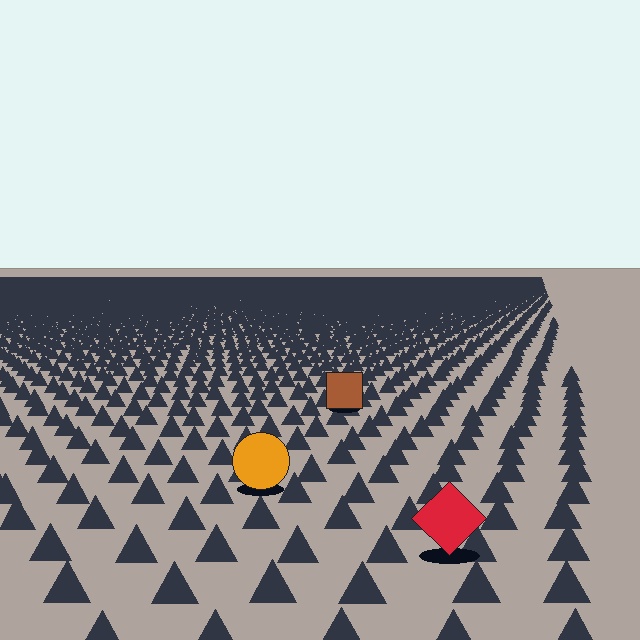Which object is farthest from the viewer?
The brown square is farthest from the viewer. It appears smaller and the ground texture around it is denser.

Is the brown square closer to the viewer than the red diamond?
No. The red diamond is closer — you can tell from the texture gradient: the ground texture is coarser near it.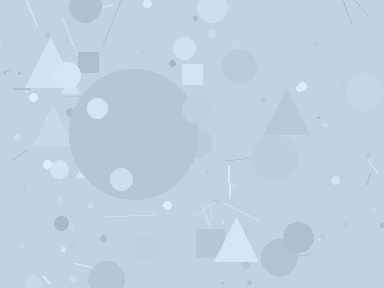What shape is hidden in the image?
A circle is hidden in the image.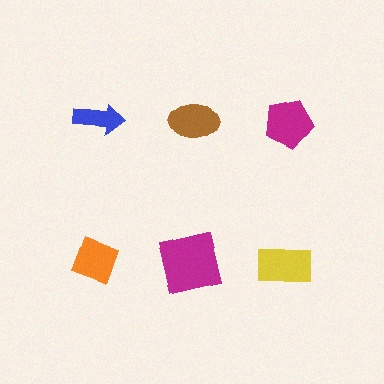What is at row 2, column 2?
A magenta square.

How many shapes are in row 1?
3 shapes.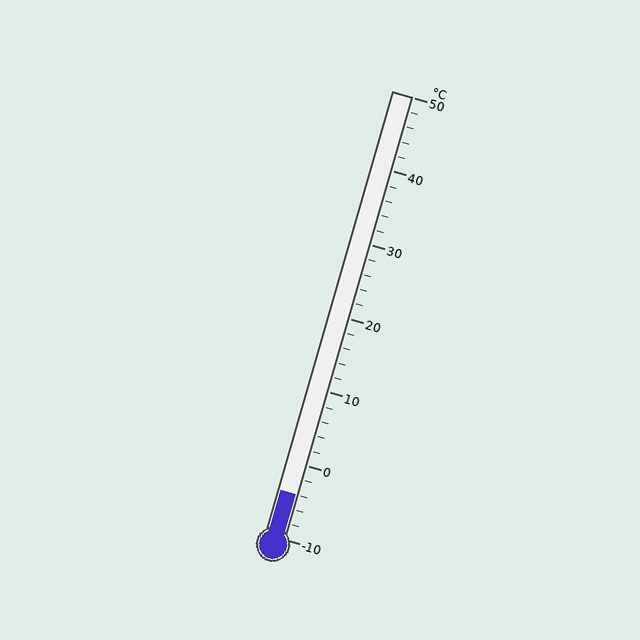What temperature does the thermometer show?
The thermometer shows approximately -4°C.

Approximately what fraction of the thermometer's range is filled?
The thermometer is filled to approximately 10% of its range.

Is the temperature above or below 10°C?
The temperature is below 10°C.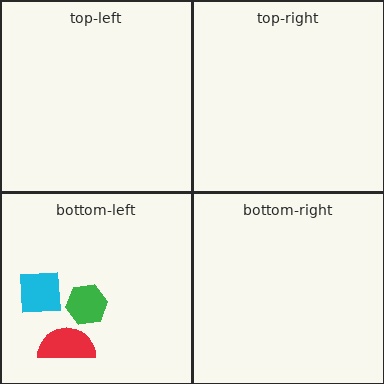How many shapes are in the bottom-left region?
3.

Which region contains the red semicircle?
The bottom-left region.